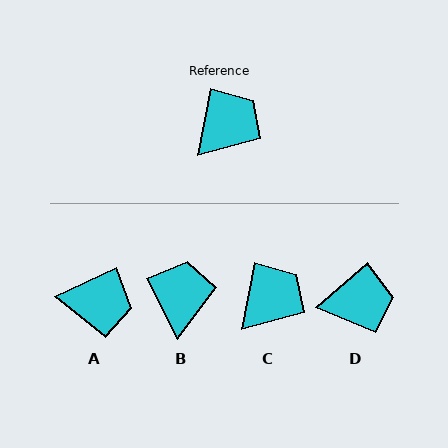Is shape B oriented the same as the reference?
No, it is off by about 37 degrees.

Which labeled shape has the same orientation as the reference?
C.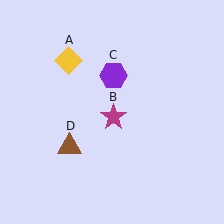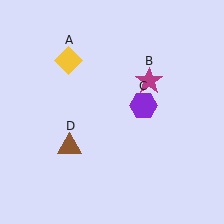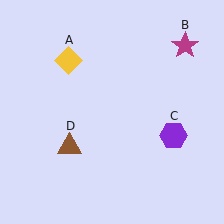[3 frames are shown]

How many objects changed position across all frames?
2 objects changed position: magenta star (object B), purple hexagon (object C).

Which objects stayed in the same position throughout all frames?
Yellow diamond (object A) and brown triangle (object D) remained stationary.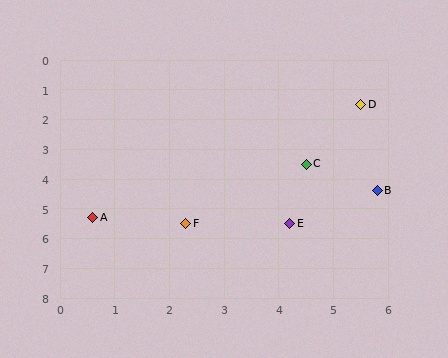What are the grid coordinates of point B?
Point B is at approximately (5.8, 4.4).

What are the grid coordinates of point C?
Point C is at approximately (4.5, 3.5).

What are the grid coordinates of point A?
Point A is at approximately (0.6, 5.3).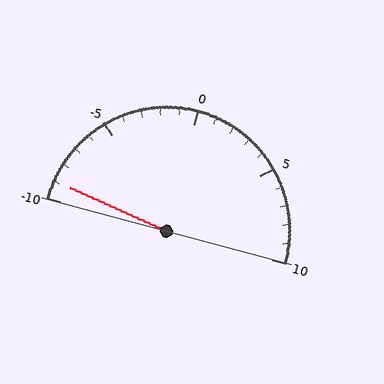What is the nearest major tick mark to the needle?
The nearest major tick mark is -10.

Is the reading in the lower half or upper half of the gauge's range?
The reading is in the lower half of the range (-10 to 10).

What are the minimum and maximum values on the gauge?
The gauge ranges from -10 to 10.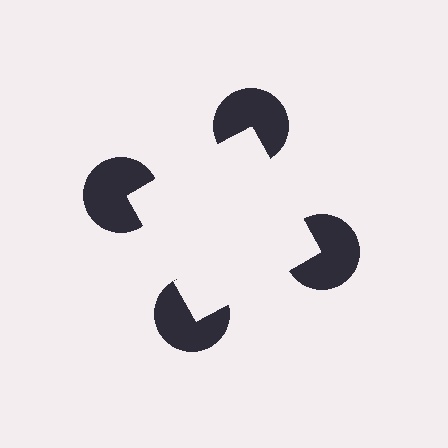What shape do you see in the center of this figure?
An illusory square — its edges are inferred from the aligned wedge cuts in the pac-man discs, not physically drawn.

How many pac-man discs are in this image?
There are 4 — one at each vertex of the illusory square.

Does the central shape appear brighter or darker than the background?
It typically appears slightly brighter than the background, even though no actual brightness change is drawn.